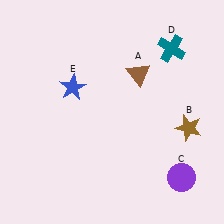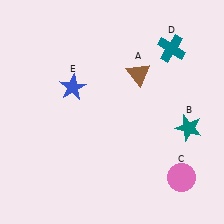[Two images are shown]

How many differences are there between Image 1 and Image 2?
There are 2 differences between the two images.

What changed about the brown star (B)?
In Image 1, B is brown. In Image 2, it changed to teal.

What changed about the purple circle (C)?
In Image 1, C is purple. In Image 2, it changed to pink.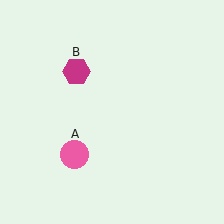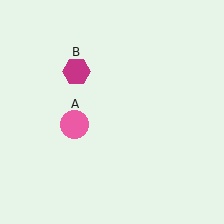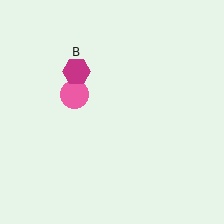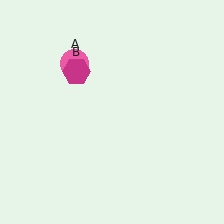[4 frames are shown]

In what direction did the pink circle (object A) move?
The pink circle (object A) moved up.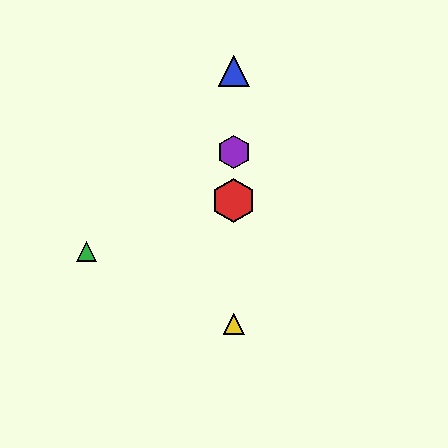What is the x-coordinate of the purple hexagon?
The purple hexagon is at x≈234.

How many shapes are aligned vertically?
4 shapes (the red hexagon, the blue triangle, the yellow triangle, the purple hexagon) are aligned vertically.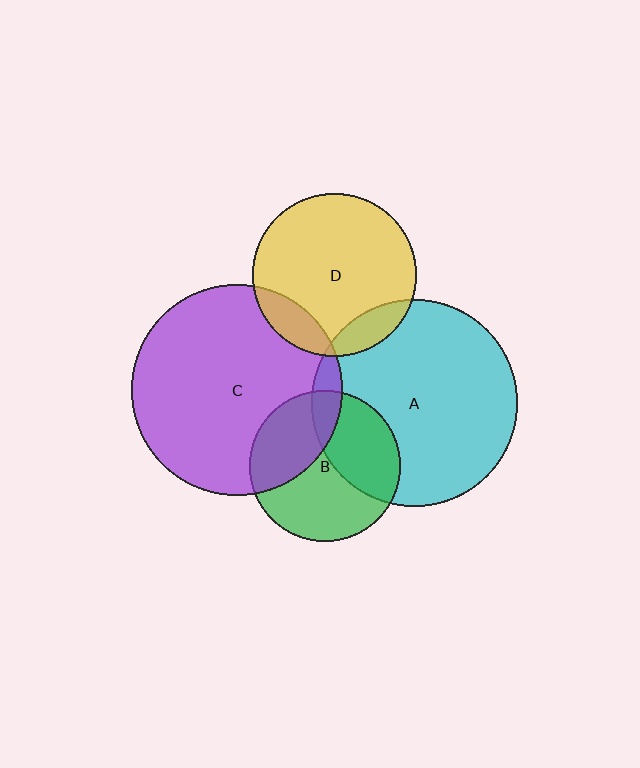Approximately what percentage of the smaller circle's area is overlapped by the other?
Approximately 35%.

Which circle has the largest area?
Circle C (purple).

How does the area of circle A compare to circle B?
Approximately 1.9 times.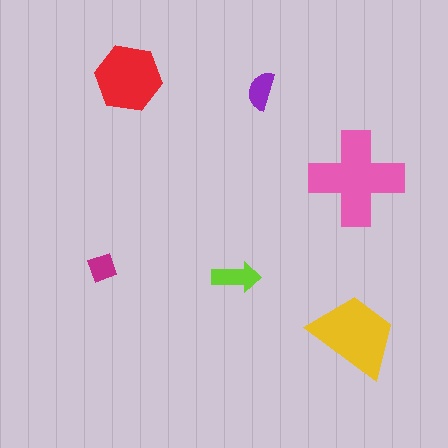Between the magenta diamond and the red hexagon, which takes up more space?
The red hexagon.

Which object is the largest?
The pink cross.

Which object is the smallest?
The magenta diamond.